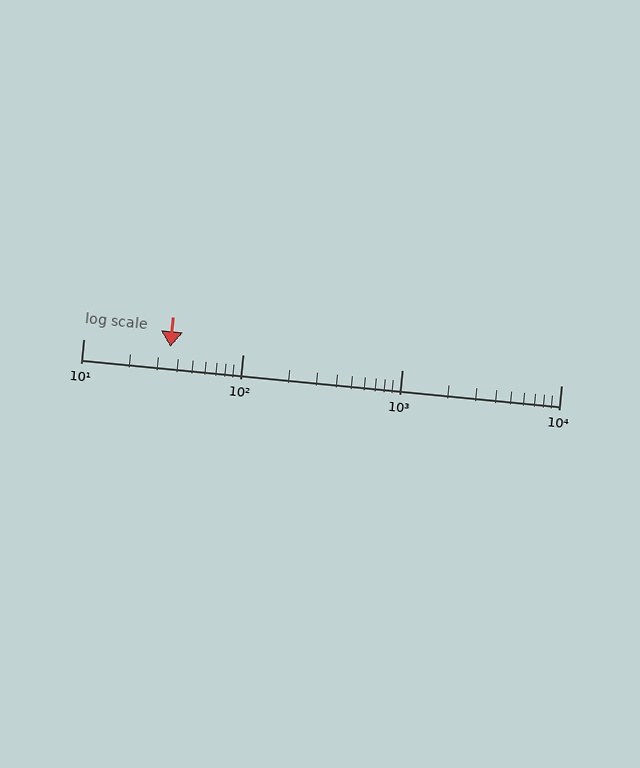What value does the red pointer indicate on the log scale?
The pointer indicates approximately 35.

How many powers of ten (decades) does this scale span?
The scale spans 3 decades, from 10 to 10000.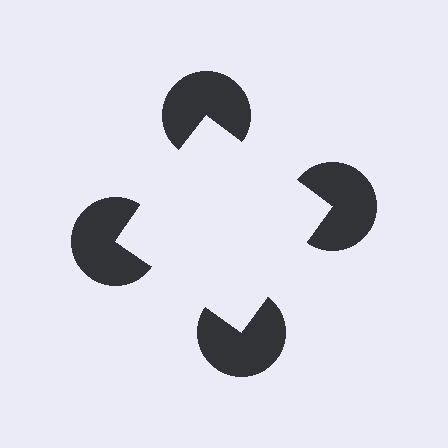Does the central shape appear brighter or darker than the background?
It typically appears slightly brighter than the background, even though no actual brightness change is drawn.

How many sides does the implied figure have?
4 sides.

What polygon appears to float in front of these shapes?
An illusory square — its edges are inferred from the aligned wedge cuts in the pac-man discs, not physically drawn.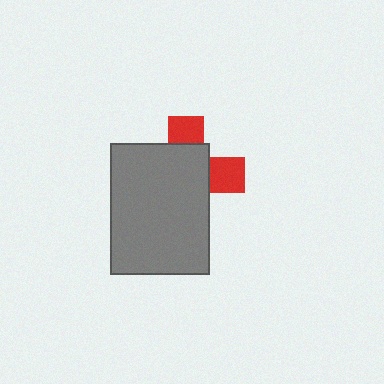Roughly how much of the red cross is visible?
A small part of it is visible (roughly 32%).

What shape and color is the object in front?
The object in front is a gray rectangle.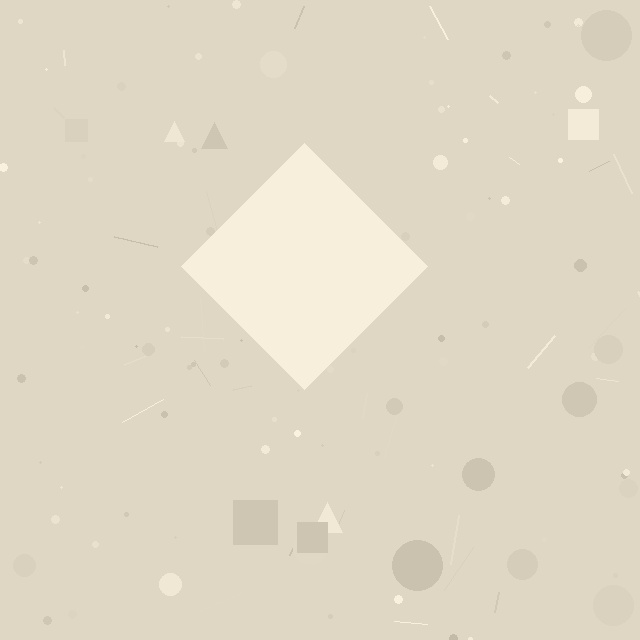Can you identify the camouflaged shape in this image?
The camouflaged shape is a diamond.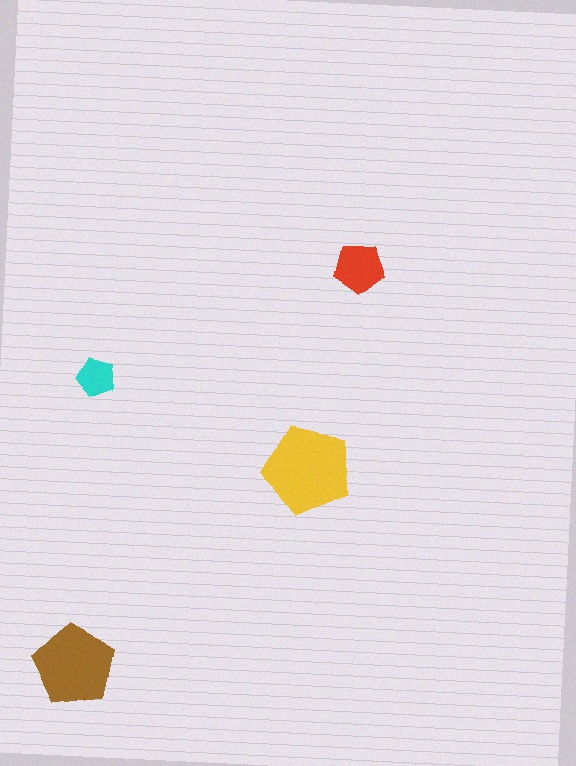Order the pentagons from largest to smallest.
the yellow one, the brown one, the red one, the cyan one.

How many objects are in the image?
There are 4 objects in the image.